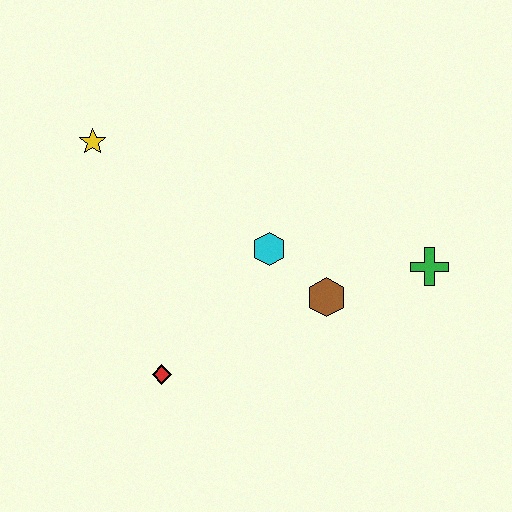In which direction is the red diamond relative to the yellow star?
The red diamond is below the yellow star.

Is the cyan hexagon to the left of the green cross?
Yes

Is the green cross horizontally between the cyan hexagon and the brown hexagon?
No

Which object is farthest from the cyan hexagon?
The yellow star is farthest from the cyan hexagon.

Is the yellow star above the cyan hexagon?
Yes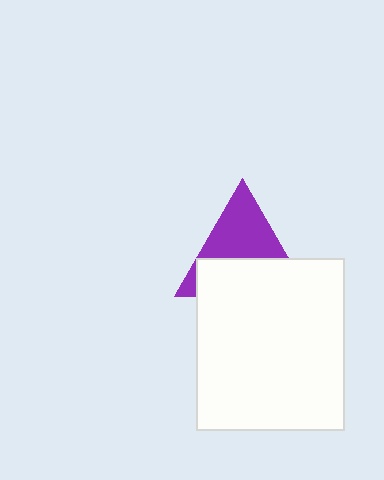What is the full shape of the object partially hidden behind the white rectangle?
The partially hidden object is a purple triangle.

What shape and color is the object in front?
The object in front is a white rectangle.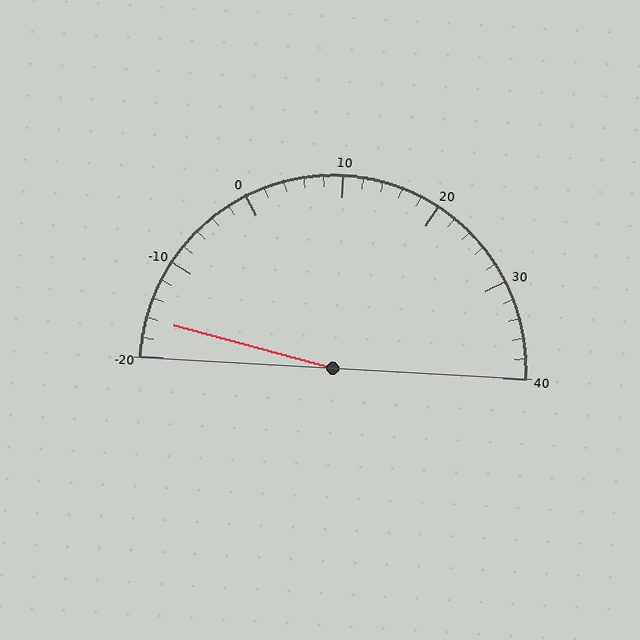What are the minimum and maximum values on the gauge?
The gauge ranges from -20 to 40.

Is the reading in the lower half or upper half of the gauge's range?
The reading is in the lower half of the range (-20 to 40).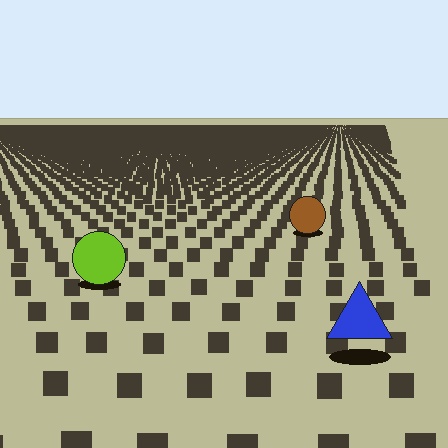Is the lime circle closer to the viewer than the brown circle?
Yes. The lime circle is closer — you can tell from the texture gradient: the ground texture is coarser near it.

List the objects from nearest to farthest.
From nearest to farthest: the blue triangle, the lime circle, the brown circle.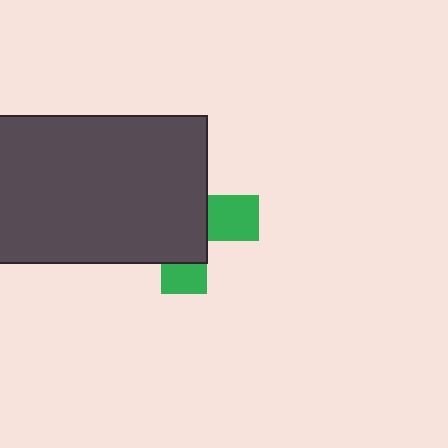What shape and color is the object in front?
The object in front is a dark gray rectangle.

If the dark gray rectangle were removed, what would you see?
You would see the complete green cross.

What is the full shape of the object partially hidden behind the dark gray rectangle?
The partially hidden object is a green cross.